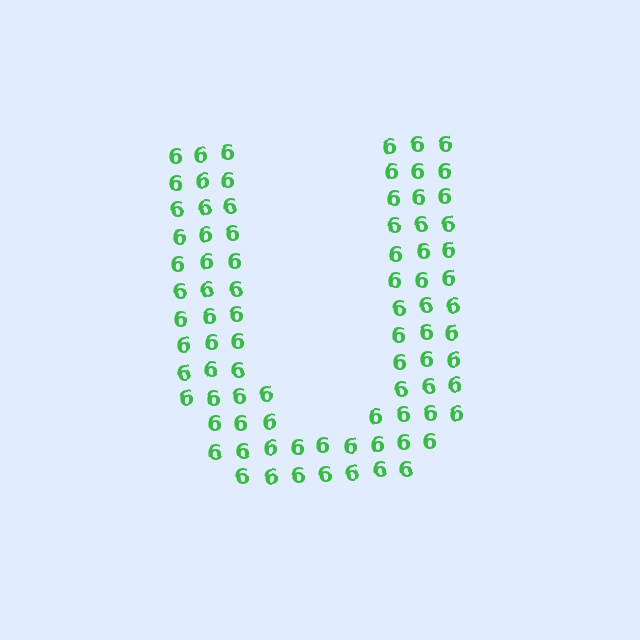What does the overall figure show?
The overall figure shows the letter U.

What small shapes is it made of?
It is made of small digit 6's.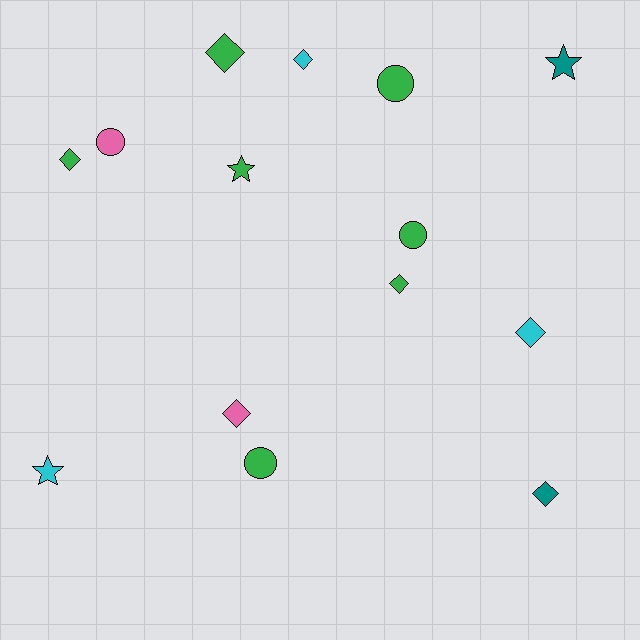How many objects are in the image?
There are 14 objects.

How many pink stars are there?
There are no pink stars.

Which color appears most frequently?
Green, with 7 objects.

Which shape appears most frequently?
Diamond, with 7 objects.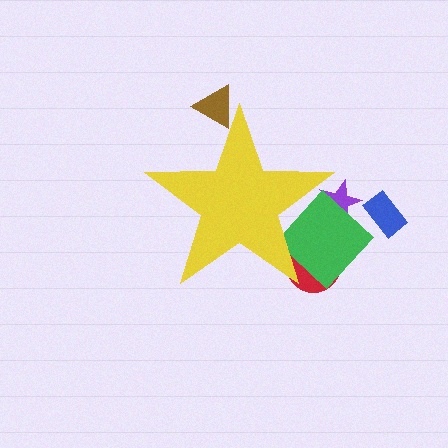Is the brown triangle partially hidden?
Yes, the brown triangle is partially hidden behind the yellow star.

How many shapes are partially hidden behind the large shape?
4 shapes are partially hidden.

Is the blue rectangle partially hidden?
No, the blue rectangle is fully visible.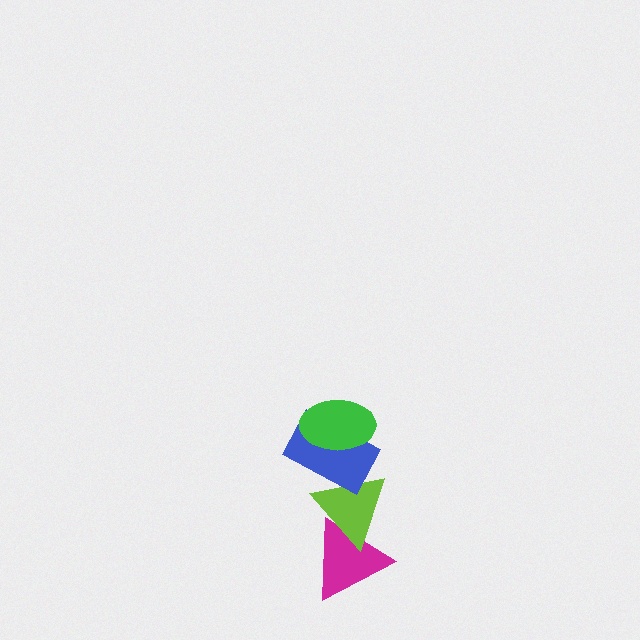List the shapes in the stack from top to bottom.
From top to bottom: the green ellipse, the blue rectangle, the lime triangle, the magenta triangle.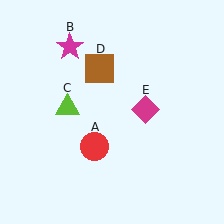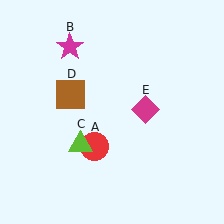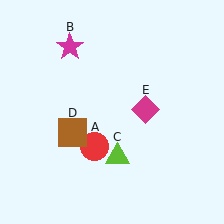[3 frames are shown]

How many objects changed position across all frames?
2 objects changed position: lime triangle (object C), brown square (object D).